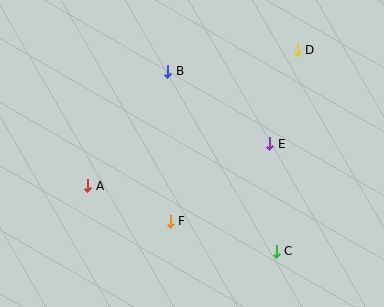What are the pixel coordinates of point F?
Point F is at (170, 221).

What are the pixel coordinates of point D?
Point D is at (297, 50).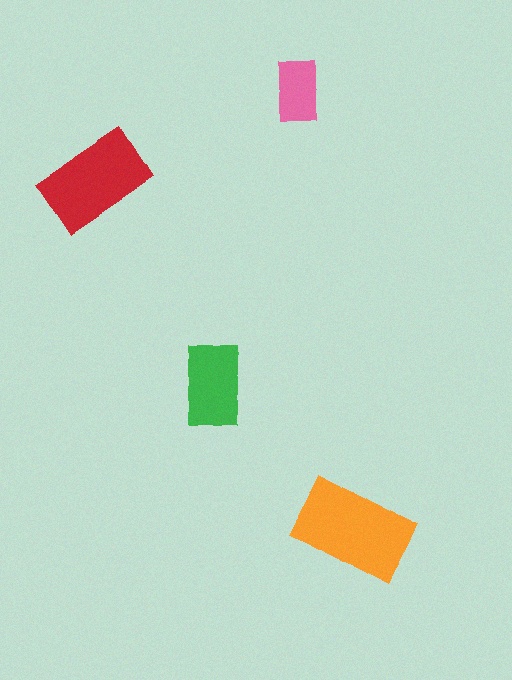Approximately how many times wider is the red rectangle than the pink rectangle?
About 1.5 times wider.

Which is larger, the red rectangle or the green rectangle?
The red one.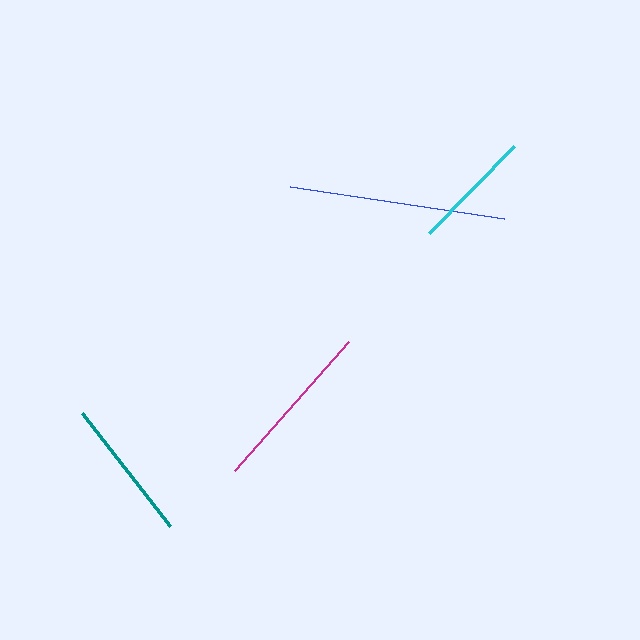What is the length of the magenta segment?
The magenta segment is approximately 173 pixels long.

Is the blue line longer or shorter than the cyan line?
The blue line is longer than the cyan line.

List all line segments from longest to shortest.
From longest to shortest: blue, magenta, teal, cyan.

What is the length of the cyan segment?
The cyan segment is approximately 122 pixels long.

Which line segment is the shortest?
The cyan line is the shortest at approximately 122 pixels.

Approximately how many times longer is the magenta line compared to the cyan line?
The magenta line is approximately 1.4 times the length of the cyan line.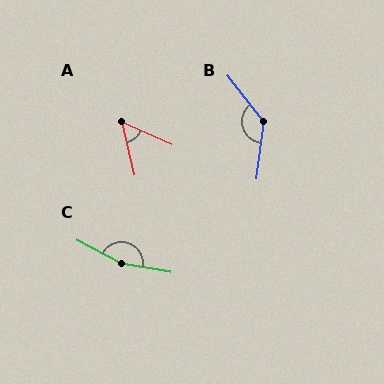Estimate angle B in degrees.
Approximately 134 degrees.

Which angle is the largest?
C, at approximately 162 degrees.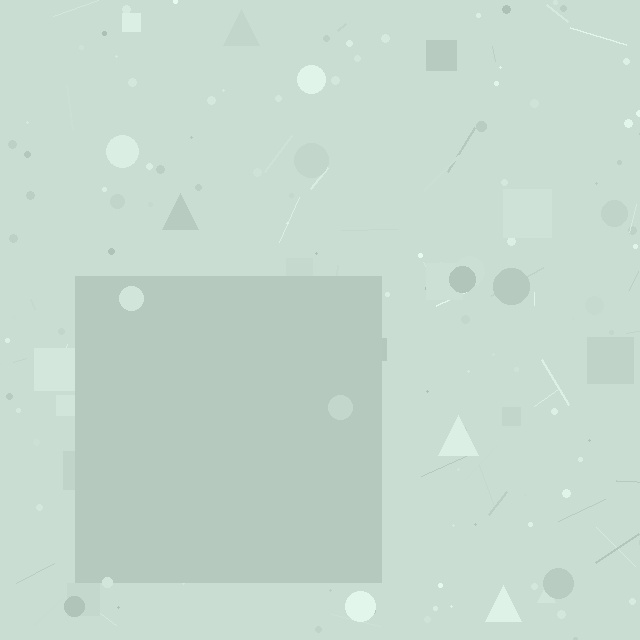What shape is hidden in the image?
A square is hidden in the image.